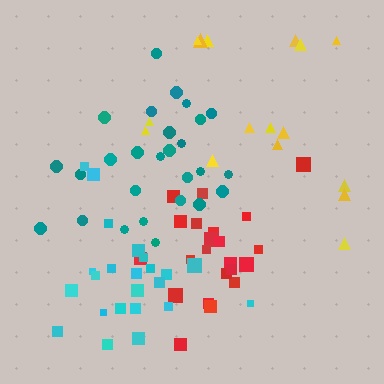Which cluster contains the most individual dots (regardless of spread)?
Teal (27).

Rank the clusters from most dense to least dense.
red, cyan, teal, yellow.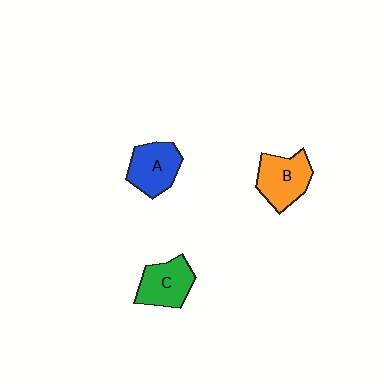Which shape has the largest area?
Shape B (orange).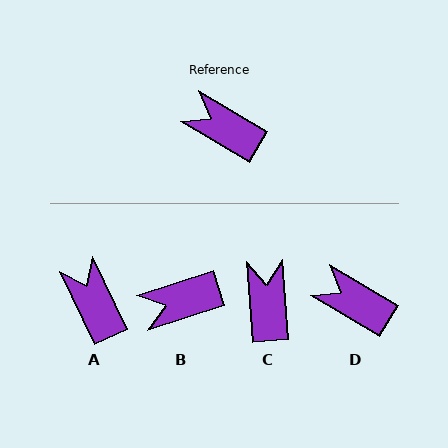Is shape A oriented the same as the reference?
No, it is off by about 34 degrees.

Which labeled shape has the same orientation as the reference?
D.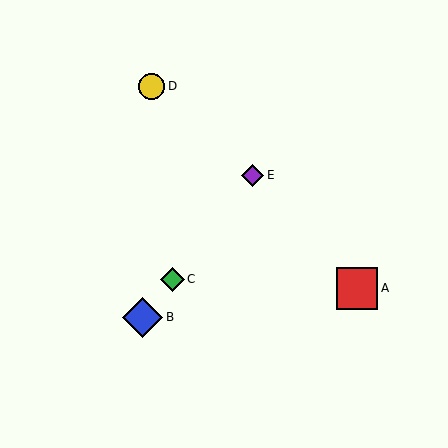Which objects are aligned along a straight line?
Objects B, C, E are aligned along a straight line.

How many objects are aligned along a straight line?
3 objects (B, C, E) are aligned along a straight line.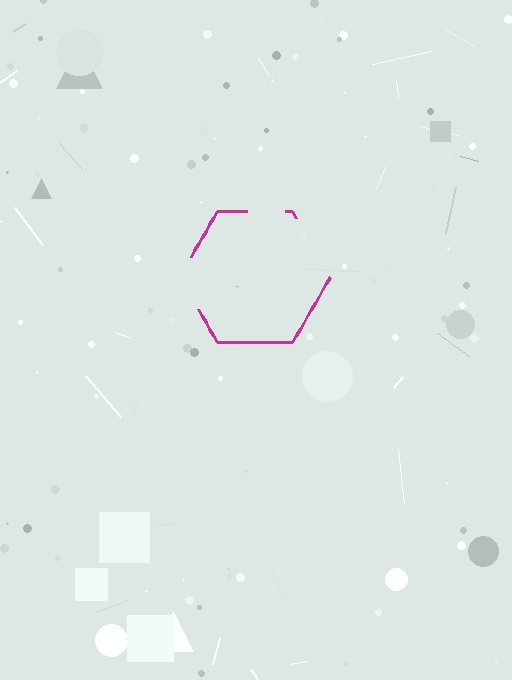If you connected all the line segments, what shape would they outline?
They would outline a hexagon.